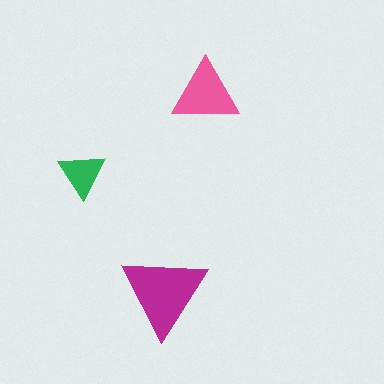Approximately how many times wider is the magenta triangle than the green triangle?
About 2 times wider.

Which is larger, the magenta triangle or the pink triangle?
The magenta one.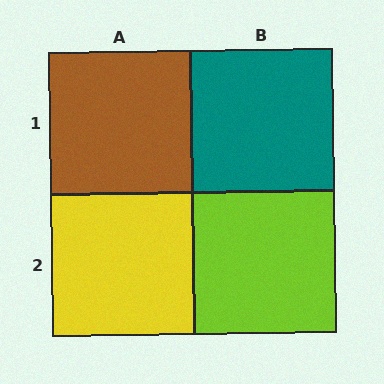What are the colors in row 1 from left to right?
Brown, teal.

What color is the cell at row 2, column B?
Lime.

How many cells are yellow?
1 cell is yellow.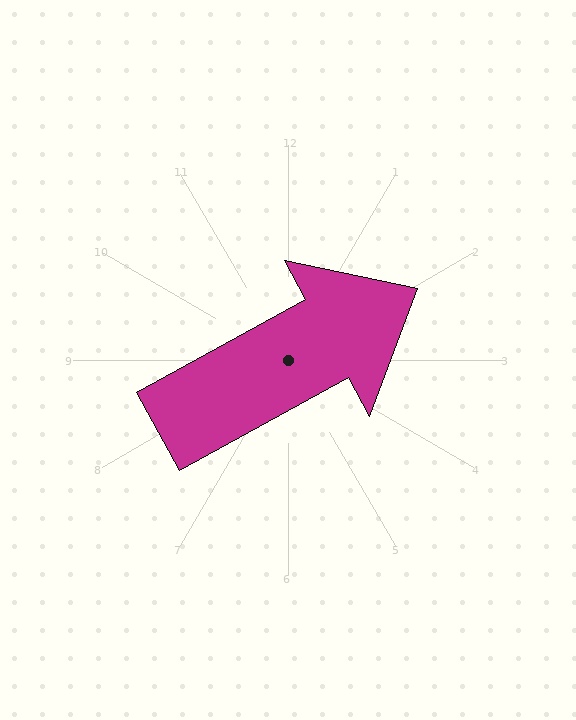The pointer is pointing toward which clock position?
Roughly 2 o'clock.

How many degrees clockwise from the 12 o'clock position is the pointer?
Approximately 61 degrees.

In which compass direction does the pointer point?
Northeast.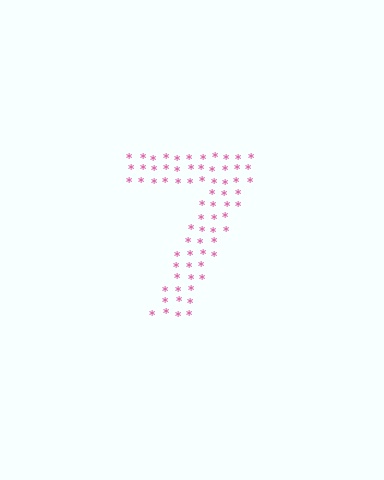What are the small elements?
The small elements are asterisks.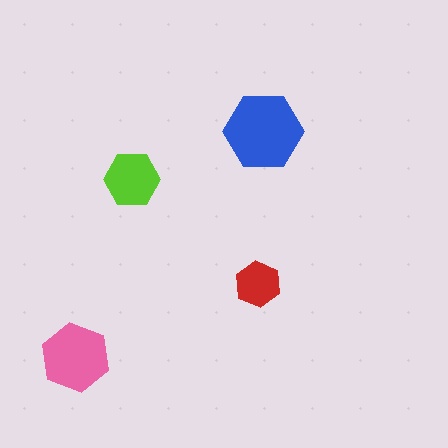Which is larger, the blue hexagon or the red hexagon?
The blue one.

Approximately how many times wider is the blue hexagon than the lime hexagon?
About 1.5 times wider.